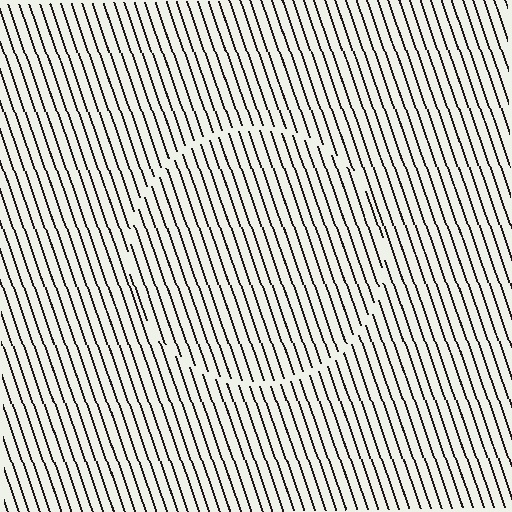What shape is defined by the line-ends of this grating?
An illusory circle. The interior of the shape contains the same grating, shifted by half a period — the contour is defined by the phase discontinuity where line-ends from the inner and outer gratings abut.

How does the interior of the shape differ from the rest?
The interior of the shape contains the same grating, shifted by half a period — the contour is defined by the phase discontinuity where line-ends from the inner and outer gratings abut.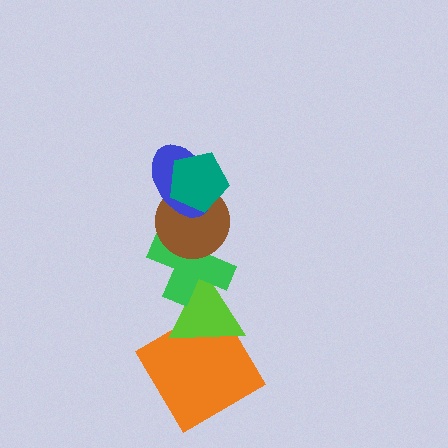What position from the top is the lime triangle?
The lime triangle is 5th from the top.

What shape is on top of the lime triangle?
The green cross is on top of the lime triangle.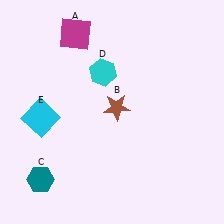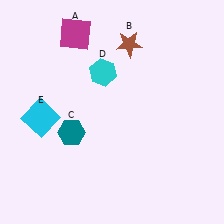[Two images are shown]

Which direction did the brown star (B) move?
The brown star (B) moved up.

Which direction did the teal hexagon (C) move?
The teal hexagon (C) moved up.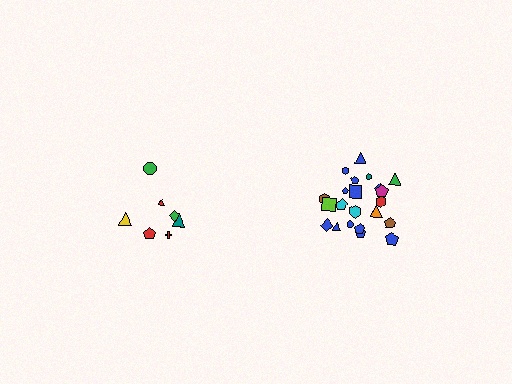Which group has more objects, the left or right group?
The right group.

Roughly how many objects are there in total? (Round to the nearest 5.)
Roughly 30 objects in total.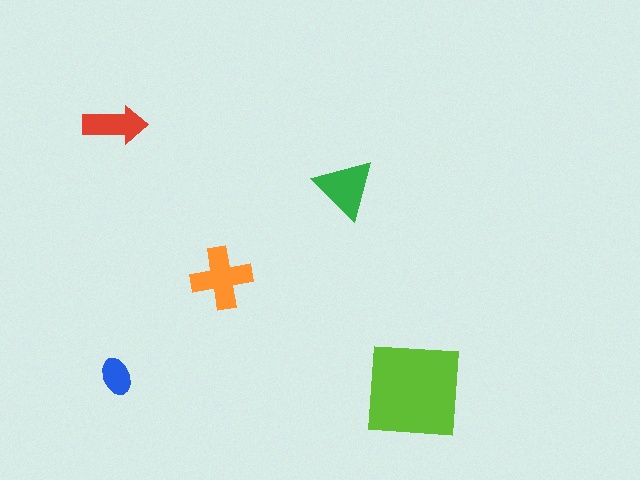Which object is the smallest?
The blue ellipse.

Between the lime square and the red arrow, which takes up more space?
The lime square.